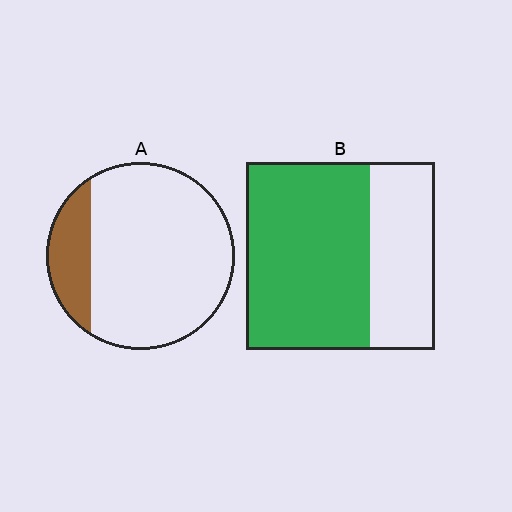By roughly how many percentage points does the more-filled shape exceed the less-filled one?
By roughly 45 percentage points (B over A).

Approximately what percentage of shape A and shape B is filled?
A is approximately 20% and B is approximately 65%.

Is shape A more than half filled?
No.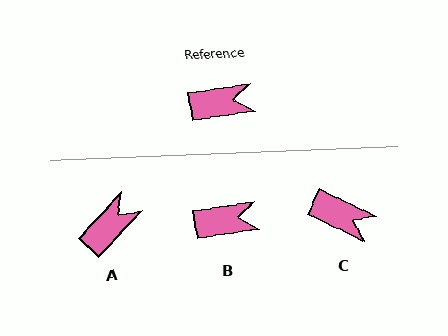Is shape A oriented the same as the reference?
No, it is off by about 39 degrees.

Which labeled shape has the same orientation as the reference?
B.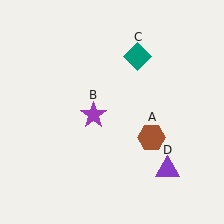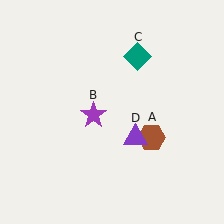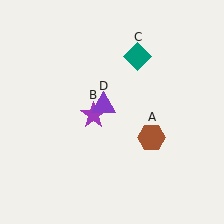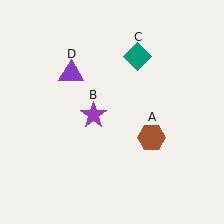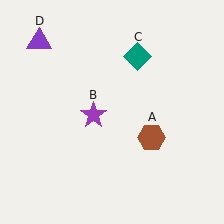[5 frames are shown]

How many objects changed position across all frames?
1 object changed position: purple triangle (object D).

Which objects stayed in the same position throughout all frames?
Brown hexagon (object A) and purple star (object B) and teal diamond (object C) remained stationary.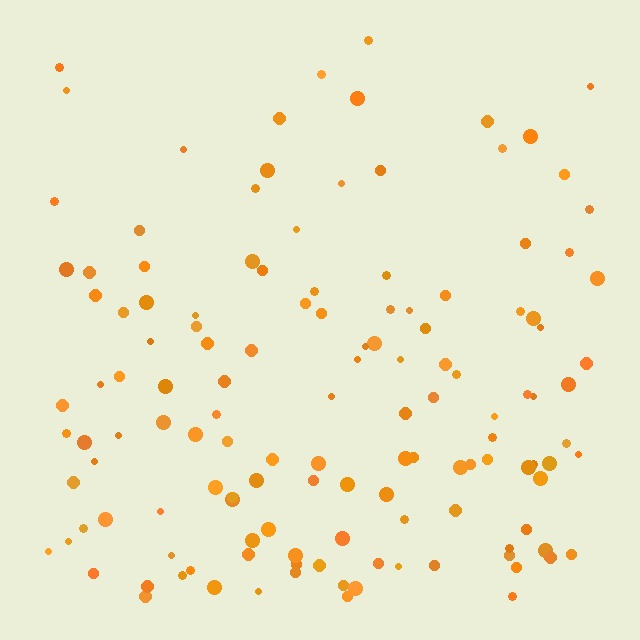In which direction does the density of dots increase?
From top to bottom, with the bottom side densest.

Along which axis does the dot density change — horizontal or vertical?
Vertical.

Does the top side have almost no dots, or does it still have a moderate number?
Still a moderate number, just noticeably fewer than the bottom.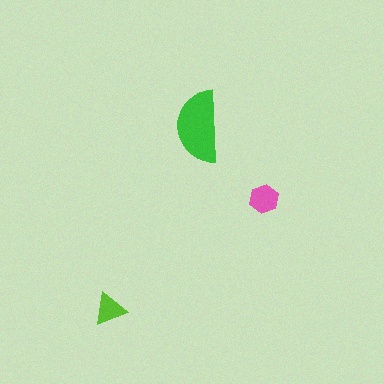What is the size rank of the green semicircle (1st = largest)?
1st.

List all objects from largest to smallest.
The green semicircle, the pink hexagon, the lime triangle.